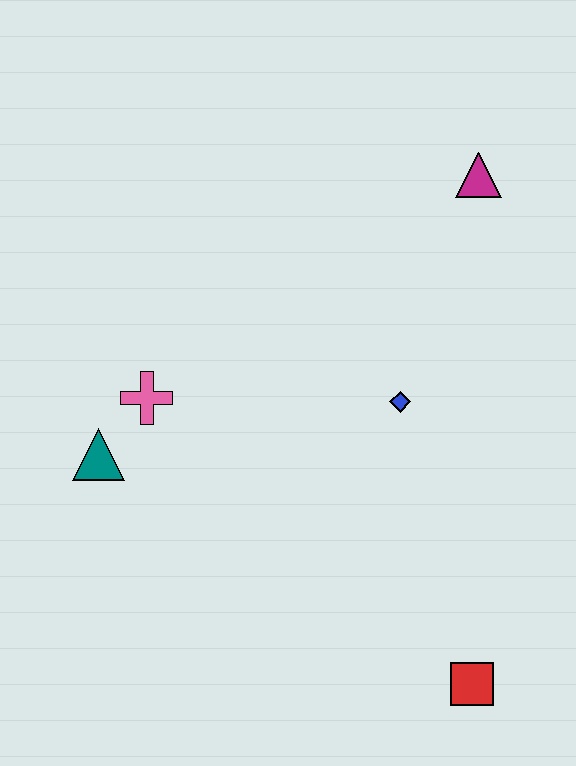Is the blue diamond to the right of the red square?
No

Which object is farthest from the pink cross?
The red square is farthest from the pink cross.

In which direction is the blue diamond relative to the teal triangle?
The blue diamond is to the right of the teal triangle.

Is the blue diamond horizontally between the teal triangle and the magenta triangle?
Yes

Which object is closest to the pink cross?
The teal triangle is closest to the pink cross.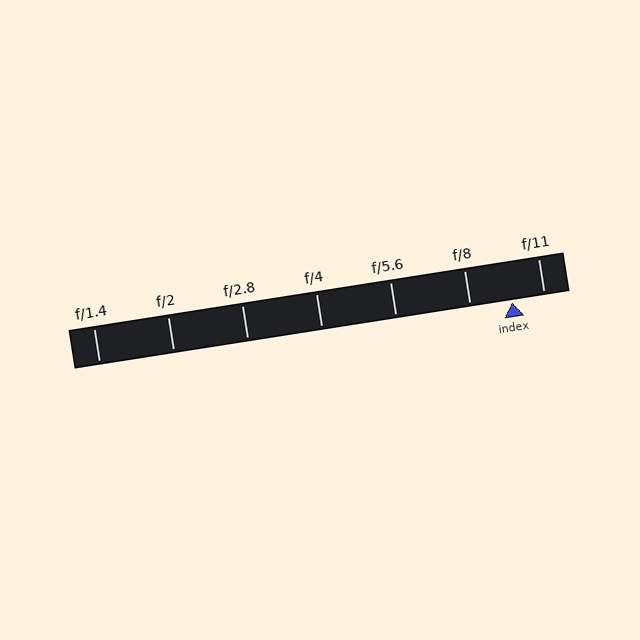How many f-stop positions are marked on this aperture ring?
There are 7 f-stop positions marked.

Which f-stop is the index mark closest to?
The index mark is closest to f/11.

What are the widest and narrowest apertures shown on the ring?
The widest aperture shown is f/1.4 and the narrowest is f/11.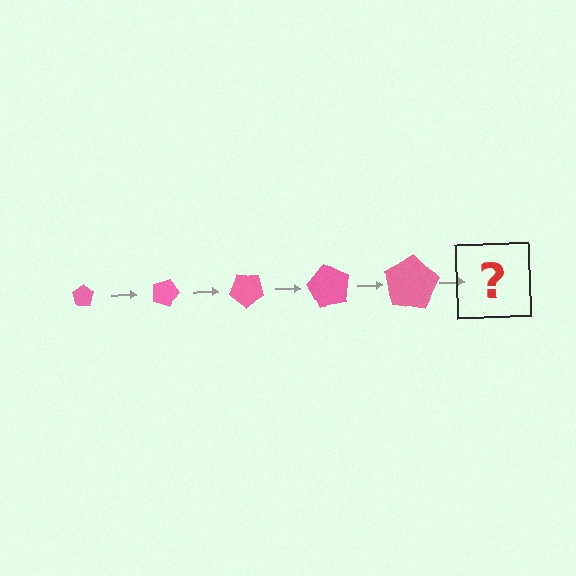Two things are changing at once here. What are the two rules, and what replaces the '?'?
The two rules are that the pentagon grows larger each step and it rotates 20 degrees each step. The '?' should be a pentagon, larger than the previous one and rotated 100 degrees from the start.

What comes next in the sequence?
The next element should be a pentagon, larger than the previous one and rotated 100 degrees from the start.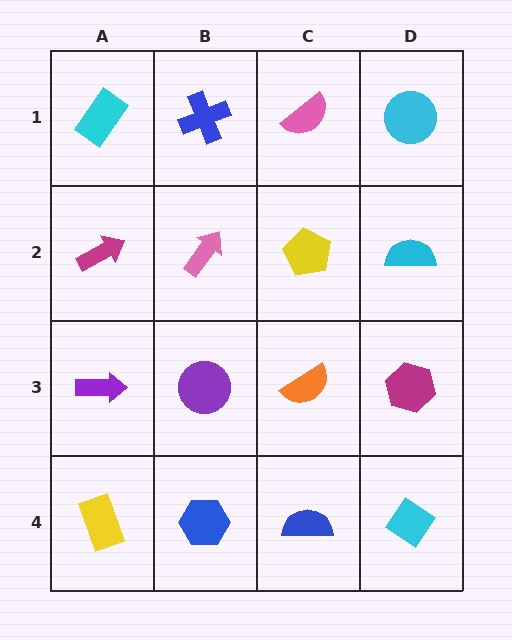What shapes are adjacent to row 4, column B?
A purple circle (row 3, column B), a yellow rectangle (row 4, column A), a blue semicircle (row 4, column C).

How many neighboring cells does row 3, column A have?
3.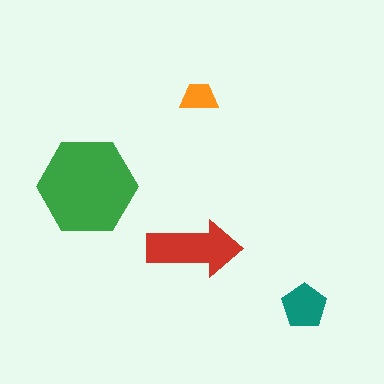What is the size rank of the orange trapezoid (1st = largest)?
4th.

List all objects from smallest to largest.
The orange trapezoid, the teal pentagon, the red arrow, the green hexagon.